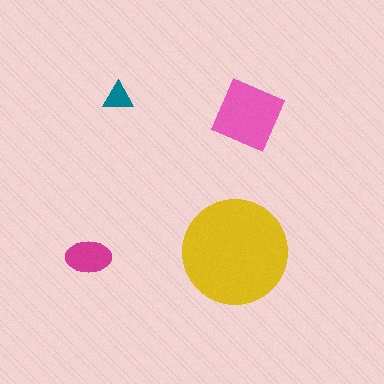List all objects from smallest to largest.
The teal triangle, the magenta ellipse, the pink diamond, the yellow circle.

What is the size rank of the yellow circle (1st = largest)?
1st.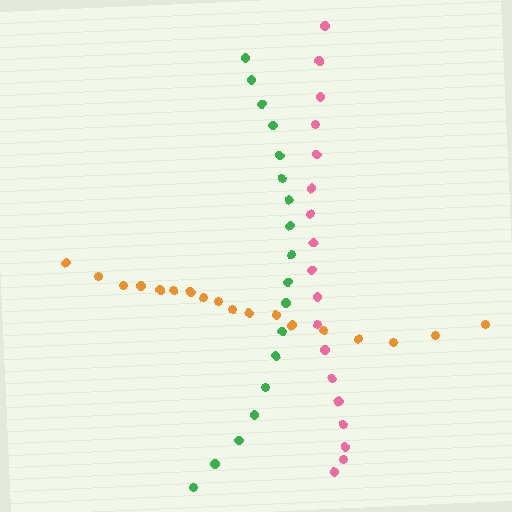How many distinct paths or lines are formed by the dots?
There are 3 distinct paths.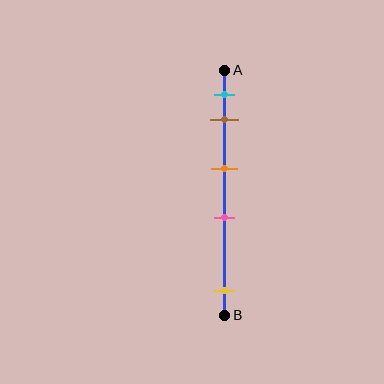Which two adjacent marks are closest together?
The cyan and brown marks are the closest adjacent pair.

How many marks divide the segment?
There are 5 marks dividing the segment.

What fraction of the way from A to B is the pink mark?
The pink mark is approximately 60% (0.6) of the way from A to B.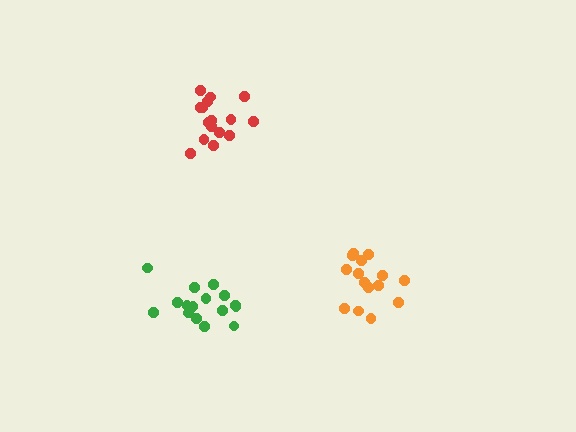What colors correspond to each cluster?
The clusters are colored: red, orange, green.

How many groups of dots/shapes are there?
There are 3 groups.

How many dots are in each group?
Group 1: 16 dots, Group 2: 15 dots, Group 3: 16 dots (47 total).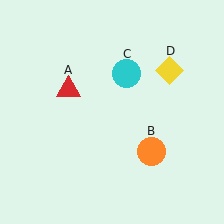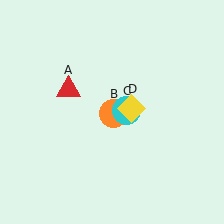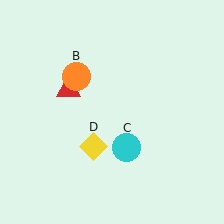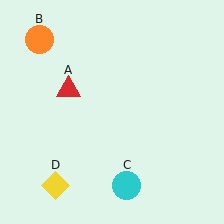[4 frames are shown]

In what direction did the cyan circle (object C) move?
The cyan circle (object C) moved down.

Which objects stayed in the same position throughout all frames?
Red triangle (object A) remained stationary.